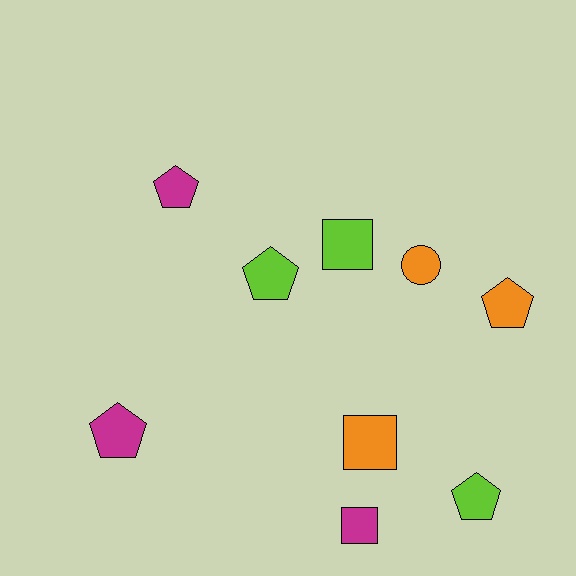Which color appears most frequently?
Orange, with 3 objects.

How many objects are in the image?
There are 9 objects.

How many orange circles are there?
There is 1 orange circle.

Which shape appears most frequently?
Pentagon, with 5 objects.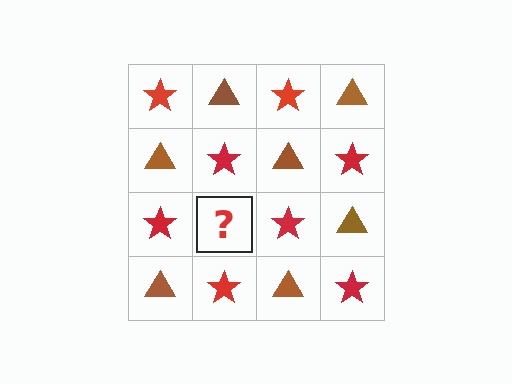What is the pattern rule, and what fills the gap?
The rule is that it alternates red star and brown triangle in a checkerboard pattern. The gap should be filled with a brown triangle.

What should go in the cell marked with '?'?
The missing cell should contain a brown triangle.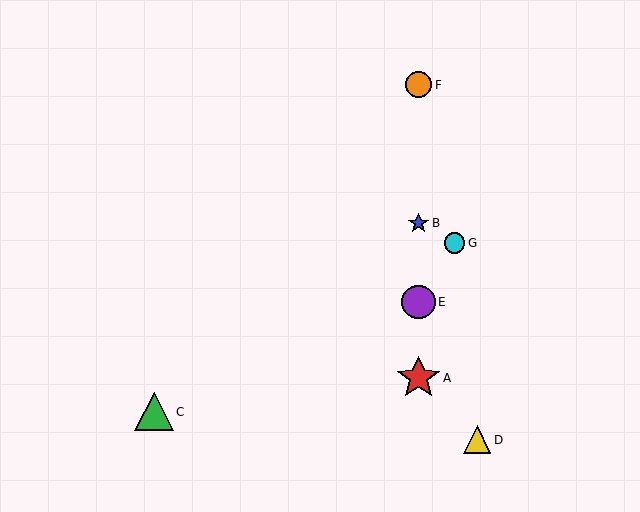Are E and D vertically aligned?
No, E is at x≈418 and D is at x≈477.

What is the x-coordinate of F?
Object F is at x≈418.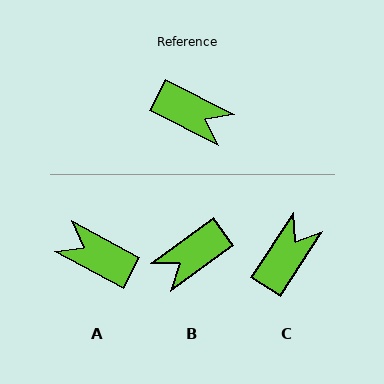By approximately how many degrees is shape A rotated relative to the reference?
Approximately 179 degrees counter-clockwise.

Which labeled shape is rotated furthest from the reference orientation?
A, about 179 degrees away.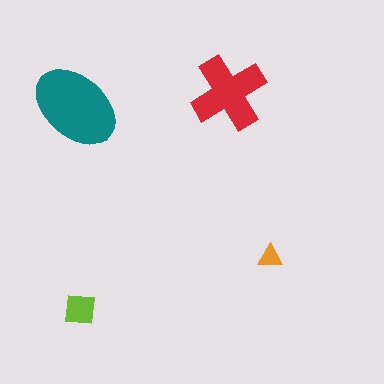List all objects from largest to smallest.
The teal ellipse, the red cross, the lime square, the orange triangle.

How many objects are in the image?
There are 4 objects in the image.